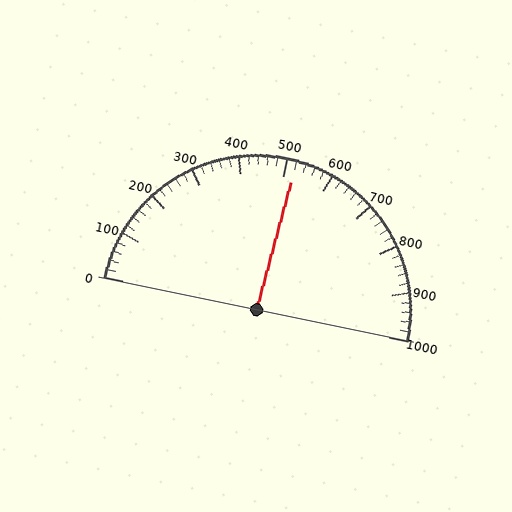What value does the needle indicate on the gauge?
The needle indicates approximately 520.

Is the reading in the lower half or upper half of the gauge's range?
The reading is in the upper half of the range (0 to 1000).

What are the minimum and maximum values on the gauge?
The gauge ranges from 0 to 1000.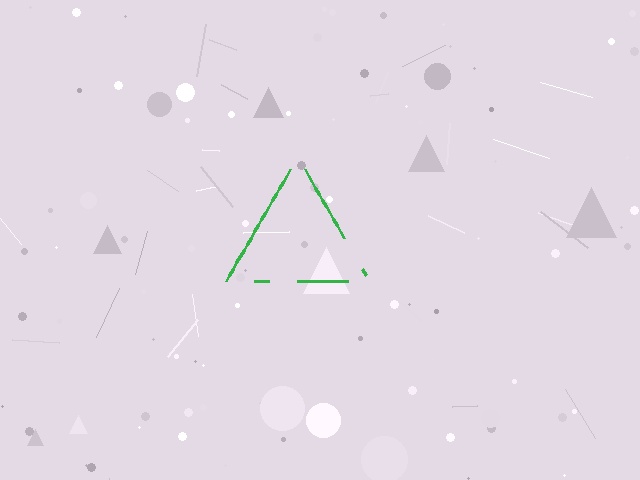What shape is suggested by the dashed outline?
The dashed outline suggests a triangle.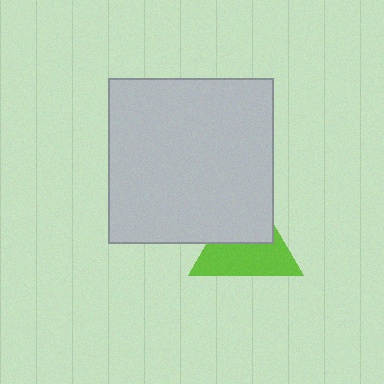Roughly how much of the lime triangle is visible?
About half of it is visible (roughly 56%).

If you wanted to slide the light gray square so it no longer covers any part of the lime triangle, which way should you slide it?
Slide it up — that is the most direct way to separate the two shapes.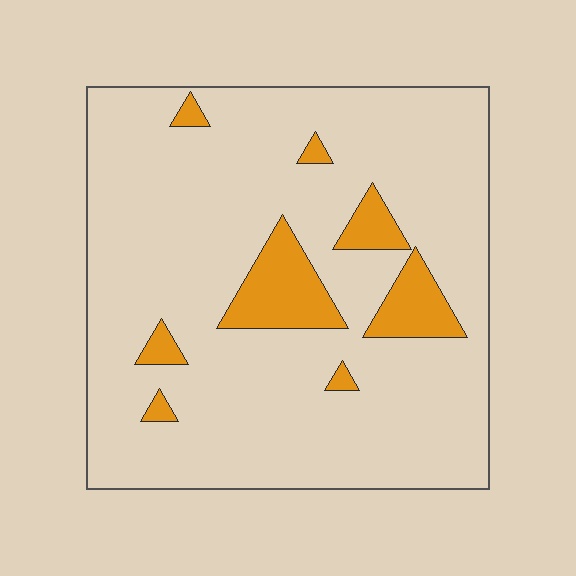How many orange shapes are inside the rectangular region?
8.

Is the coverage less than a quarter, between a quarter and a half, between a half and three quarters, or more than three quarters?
Less than a quarter.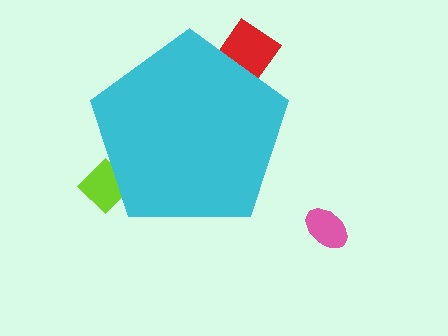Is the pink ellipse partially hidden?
No, the pink ellipse is fully visible.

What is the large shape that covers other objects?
A cyan pentagon.